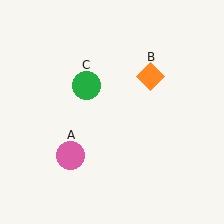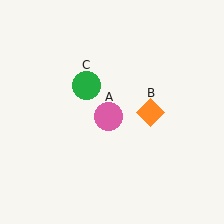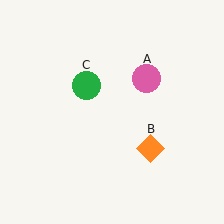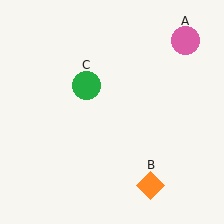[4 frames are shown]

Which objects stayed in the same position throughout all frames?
Green circle (object C) remained stationary.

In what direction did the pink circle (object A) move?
The pink circle (object A) moved up and to the right.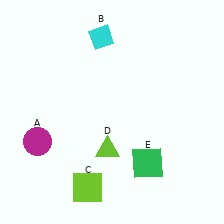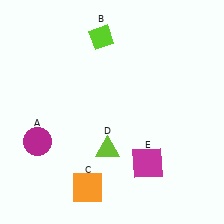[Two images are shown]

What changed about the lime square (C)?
In Image 1, C is lime. In Image 2, it changed to orange.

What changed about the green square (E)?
In Image 1, E is green. In Image 2, it changed to magenta.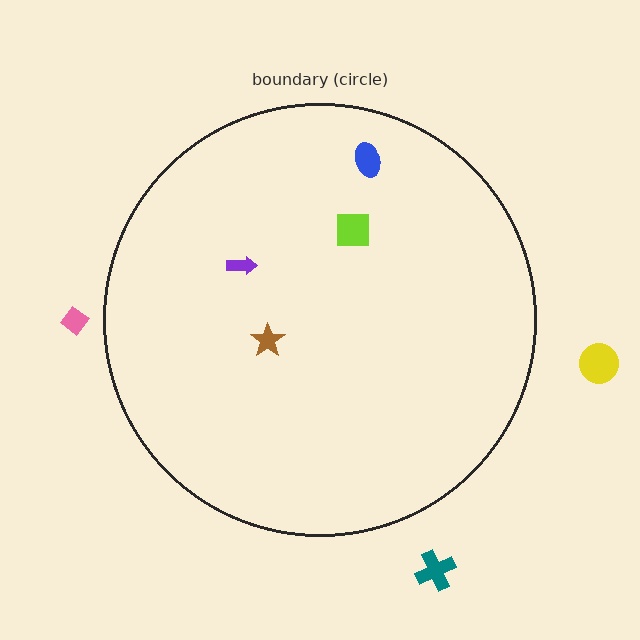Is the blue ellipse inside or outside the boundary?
Inside.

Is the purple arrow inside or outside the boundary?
Inside.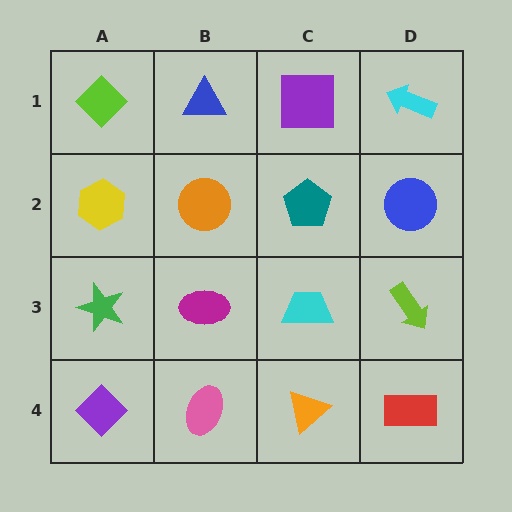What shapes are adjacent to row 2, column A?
A lime diamond (row 1, column A), a green star (row 3, column A), an orange circle (row 2, column B).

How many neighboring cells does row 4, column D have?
2.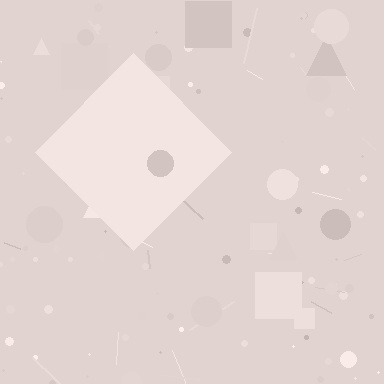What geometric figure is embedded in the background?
A diamond is embedded in the background.